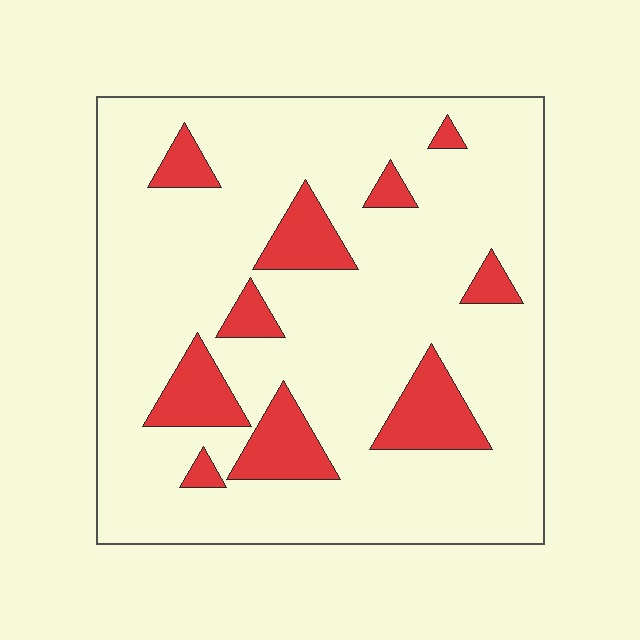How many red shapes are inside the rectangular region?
10.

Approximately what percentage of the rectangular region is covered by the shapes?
Approximately 15%.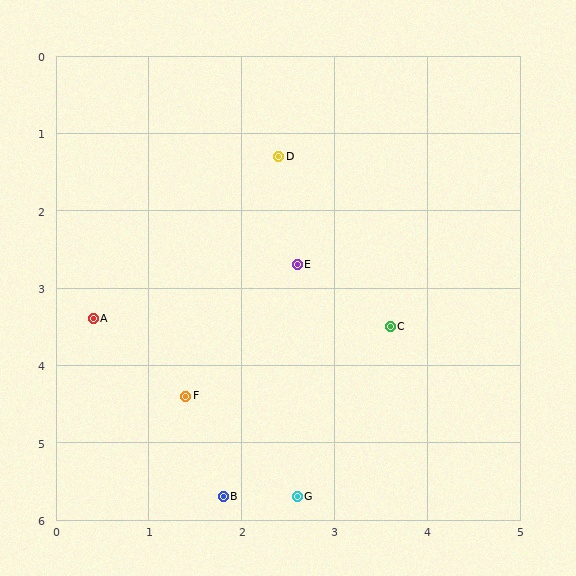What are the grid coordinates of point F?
Point F is at approximately (1.4, 4.4).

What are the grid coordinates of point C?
Point C is at approximately (3.6, 3.5).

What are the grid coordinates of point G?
Point G is at approximately (2.6, 5.7).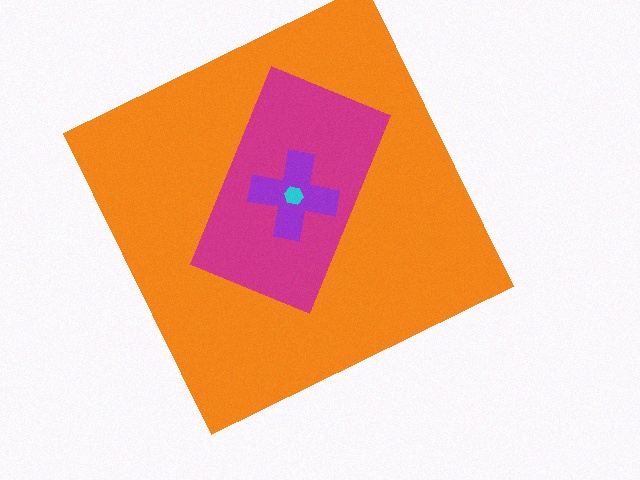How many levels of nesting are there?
4.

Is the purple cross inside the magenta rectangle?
Yes.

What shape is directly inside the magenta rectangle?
The purple cross.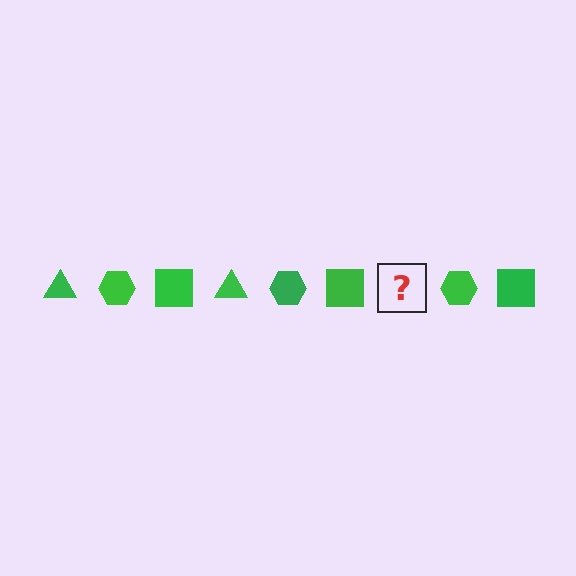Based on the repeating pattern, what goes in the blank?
The blank should be a green triangle.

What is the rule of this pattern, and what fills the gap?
The rule is that the pattern cycles through triangle, hexagon, square shapes in green. The gap should be filled with a green triangle.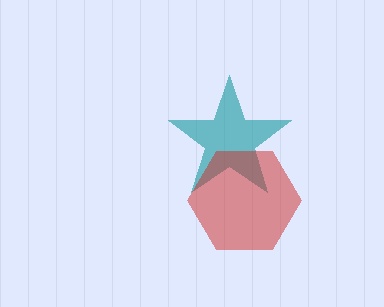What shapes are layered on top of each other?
The layered shapes are: a teal star, a red hexagon.